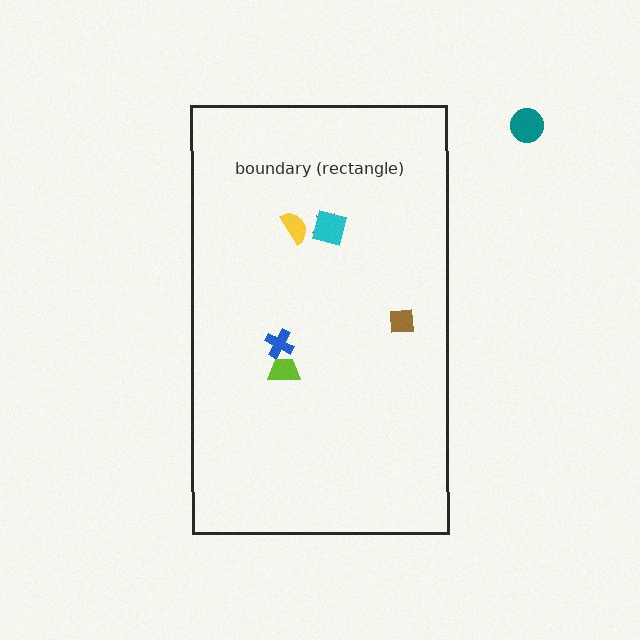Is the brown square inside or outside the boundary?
Inside.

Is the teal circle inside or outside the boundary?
Outside.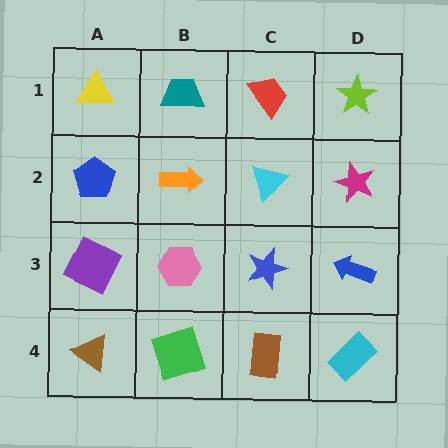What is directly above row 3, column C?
A cyan triangle.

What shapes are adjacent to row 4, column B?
A pink hexagon (row 3, column B), a brown triangle (row 4, column A), a brown rectangle (row 4, column C).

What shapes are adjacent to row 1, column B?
An orange arrow (row 2, column B), a yellow triangle (row 1, column A), a red trapezoid (row 1, column C).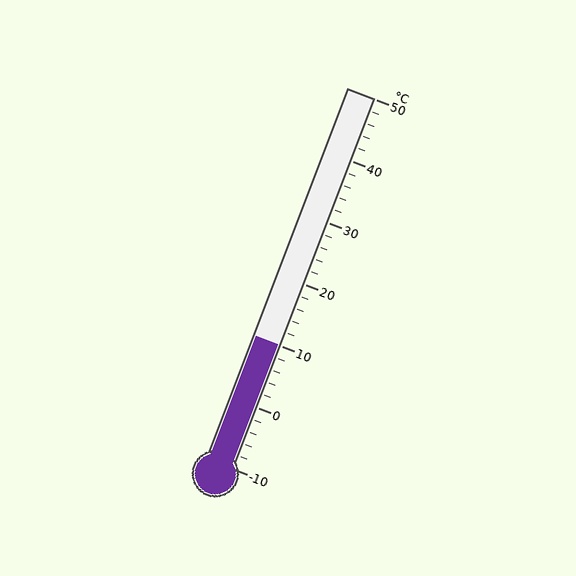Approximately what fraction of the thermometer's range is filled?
The thermometer is filled to approximately 35% of its range.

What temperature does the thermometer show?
The thermometer shows approximately 10°C.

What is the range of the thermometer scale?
The thermometer scale ranges from -10°C to 50°C.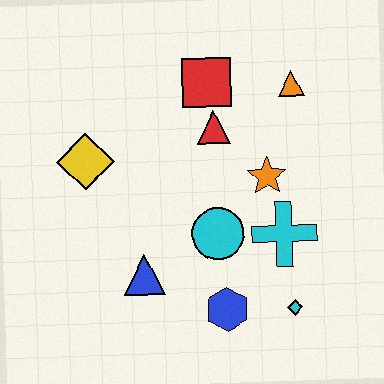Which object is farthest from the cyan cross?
The yellow diamond is farthest from the cyan cross.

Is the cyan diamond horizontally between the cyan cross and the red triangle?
No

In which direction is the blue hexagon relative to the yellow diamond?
The blue hexagon is below the yellow diamond.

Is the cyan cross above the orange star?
No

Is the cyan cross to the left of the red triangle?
No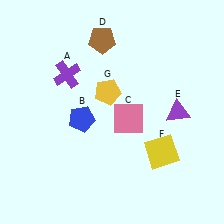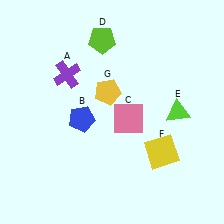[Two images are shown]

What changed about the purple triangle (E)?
In Image 1, E is purple. In Image 2, it changed to lime.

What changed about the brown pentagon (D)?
In Image 1, D is brown. In Image 2, it changed to lime.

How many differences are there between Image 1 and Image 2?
There are 2 differences between the two images.